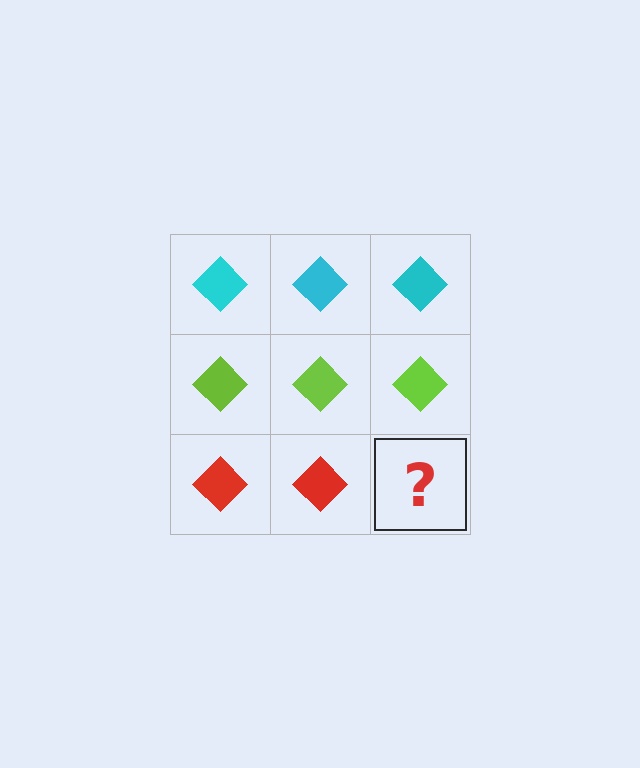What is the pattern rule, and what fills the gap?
The rule is that each row has a consistent color. The gap should be filled with a red diamond.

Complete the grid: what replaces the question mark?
The question mark should be replaced with a red diamond.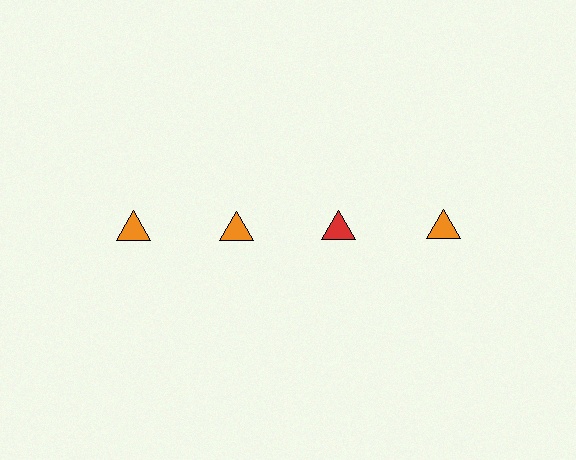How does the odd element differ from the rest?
It has a different color: red instead of orange.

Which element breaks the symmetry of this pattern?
The red triangle in the top row, center column breaks the symmetry. All other shapes are orange triangles.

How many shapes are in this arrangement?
There are 4 shapes arranged in a grid pattern.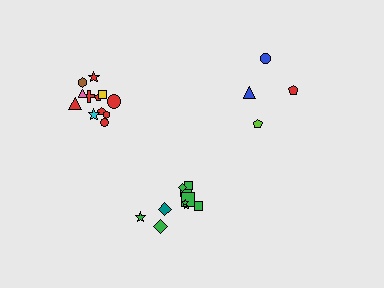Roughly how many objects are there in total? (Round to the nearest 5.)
Roughly 25 objects in total.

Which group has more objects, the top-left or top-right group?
The top-left group.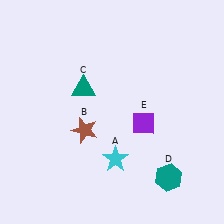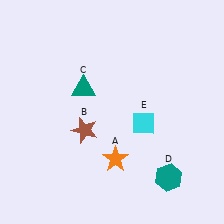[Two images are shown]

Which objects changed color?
A changed from cyan to orange. E changed from purple to cyan.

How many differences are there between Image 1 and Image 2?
There are 2 differences between the two images.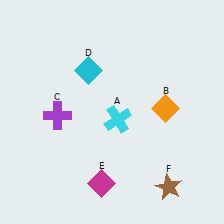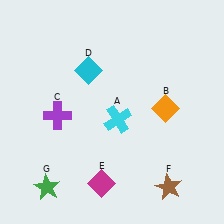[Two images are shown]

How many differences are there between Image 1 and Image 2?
There is 1 difference between the two images.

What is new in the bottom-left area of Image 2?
A green star (G) was added in the bottom-left area of Image 2.